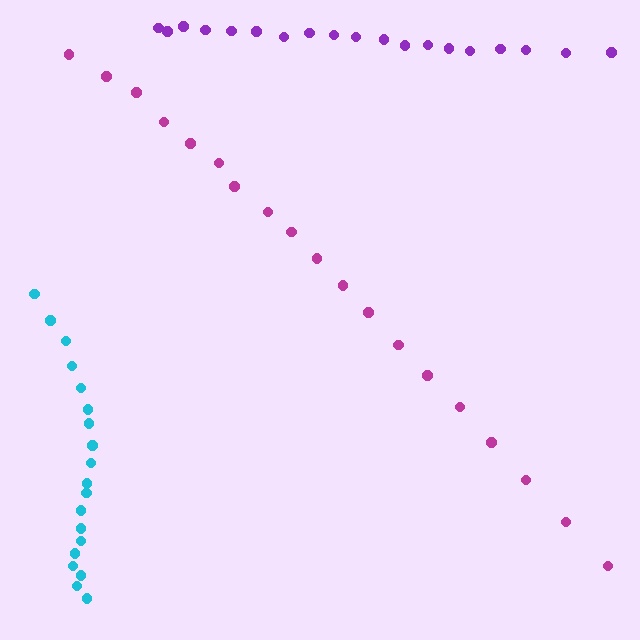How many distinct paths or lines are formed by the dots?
There are 3 distinct paths.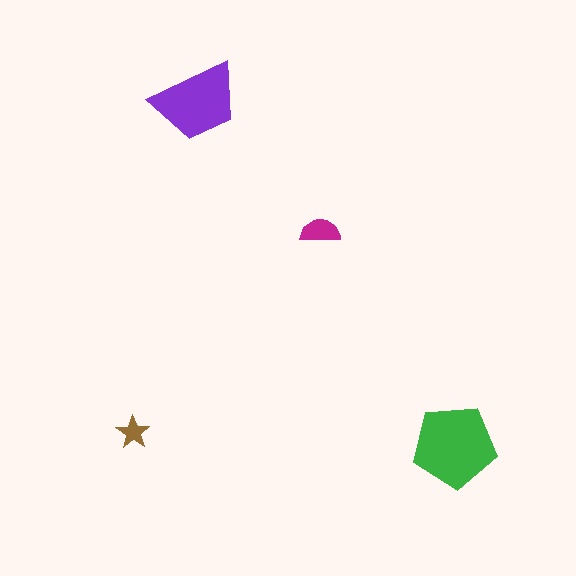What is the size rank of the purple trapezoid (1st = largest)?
2nd.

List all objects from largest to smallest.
The green pentagon, the purple trapezoid, the magenta semicircle, the brown star.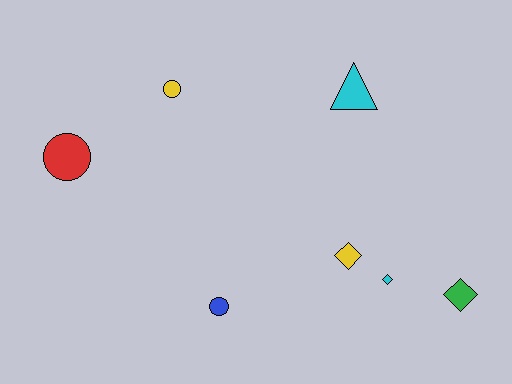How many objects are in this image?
There are 7 objects.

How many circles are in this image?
There are 3 circles.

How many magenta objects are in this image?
There are no magenta objects.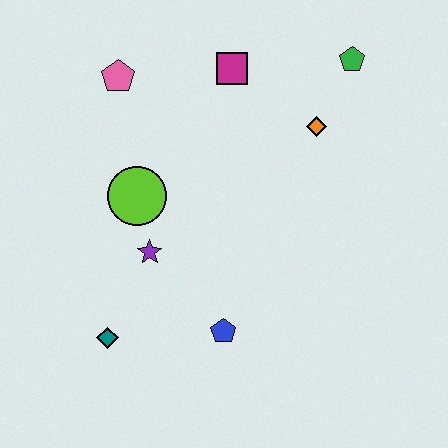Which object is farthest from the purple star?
The green pentagon is farthest from the purple star.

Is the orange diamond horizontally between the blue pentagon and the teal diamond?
No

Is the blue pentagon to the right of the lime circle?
Yes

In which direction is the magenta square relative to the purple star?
The magenta square is above the purple star.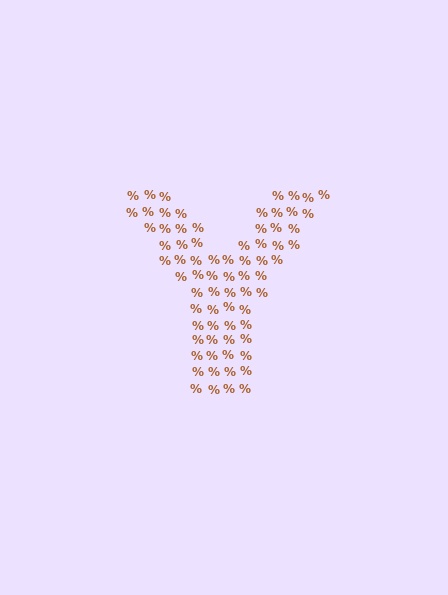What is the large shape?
The large shape is the letter Y.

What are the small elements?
The small elements are percent signs.